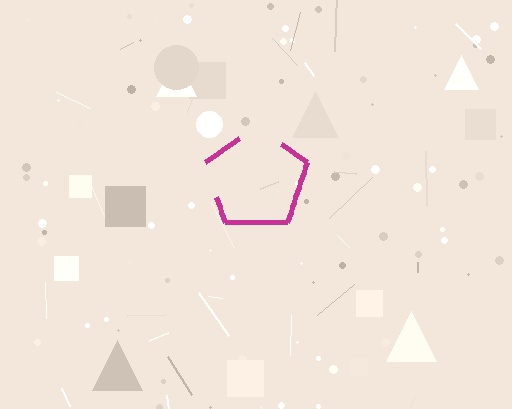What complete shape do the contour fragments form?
The contour fragments form a pentagon.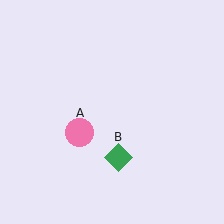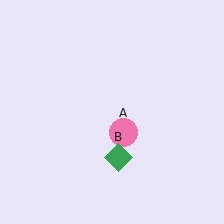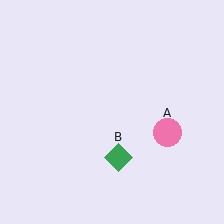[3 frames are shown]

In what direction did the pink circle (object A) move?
The pink circle (object A) moved right.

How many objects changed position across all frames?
1 object changed position: pink circle (object A).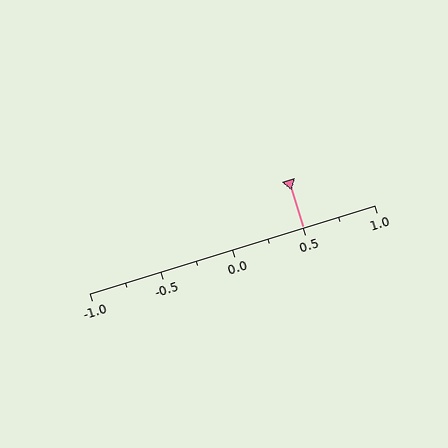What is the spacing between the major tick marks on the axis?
The major ticks are spaced 0.5 apart.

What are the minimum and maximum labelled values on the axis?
The axis runs from -1.0 to 1.0.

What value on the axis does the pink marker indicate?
The marker indicates approximately 0.5.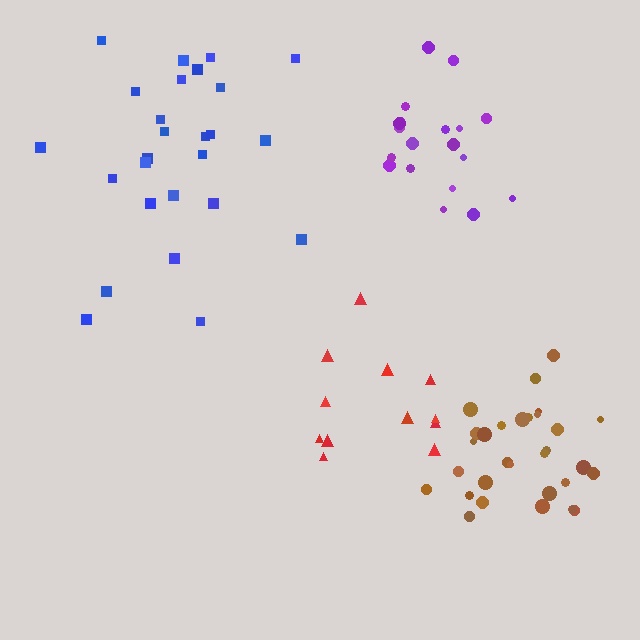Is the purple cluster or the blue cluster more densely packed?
Purple.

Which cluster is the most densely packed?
Purple.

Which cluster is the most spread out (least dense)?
Red.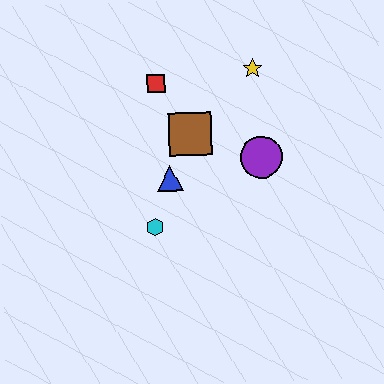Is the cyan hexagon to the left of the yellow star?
Yes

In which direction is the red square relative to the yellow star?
The red square is to the left of the yellow star.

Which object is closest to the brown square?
The blue triangle is closest to the brown square.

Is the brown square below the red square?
Yes